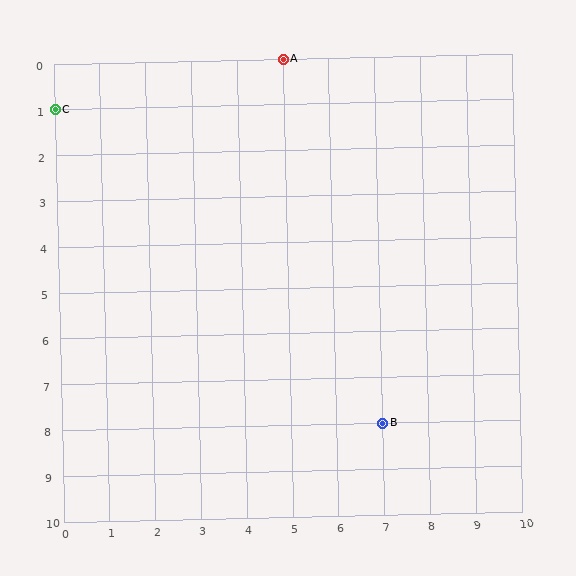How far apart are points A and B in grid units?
Points A and B are 2 columns and 8 rows apart (about 8.2 grid units diagonally).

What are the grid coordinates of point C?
Point C is at grid coordinates (0, 1).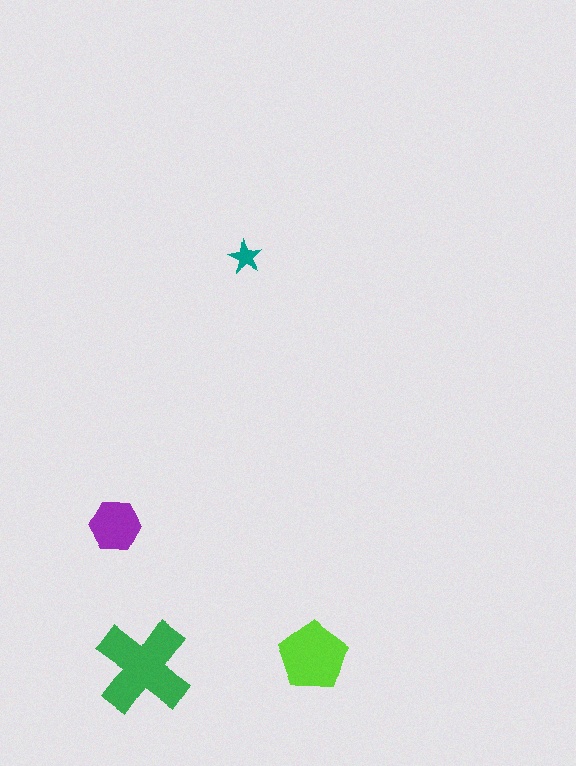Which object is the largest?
The green cross.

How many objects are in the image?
There are 4 objects in the image.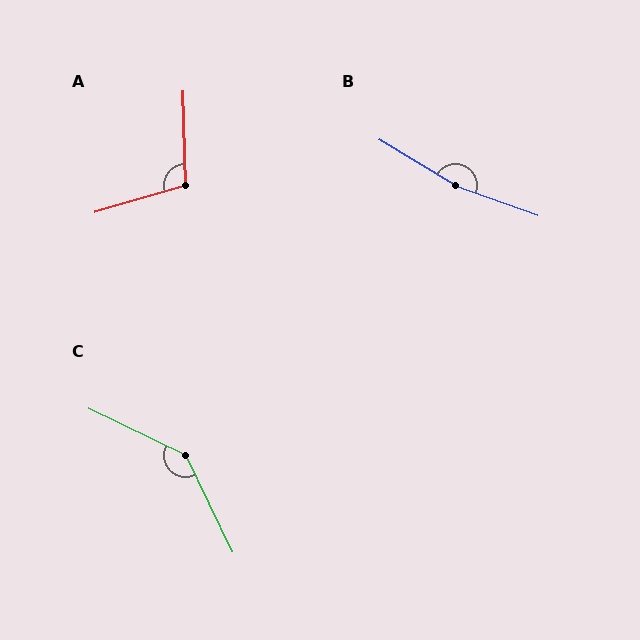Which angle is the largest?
B, at approximately 168 degrees.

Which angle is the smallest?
A, at approximately 105 degrees.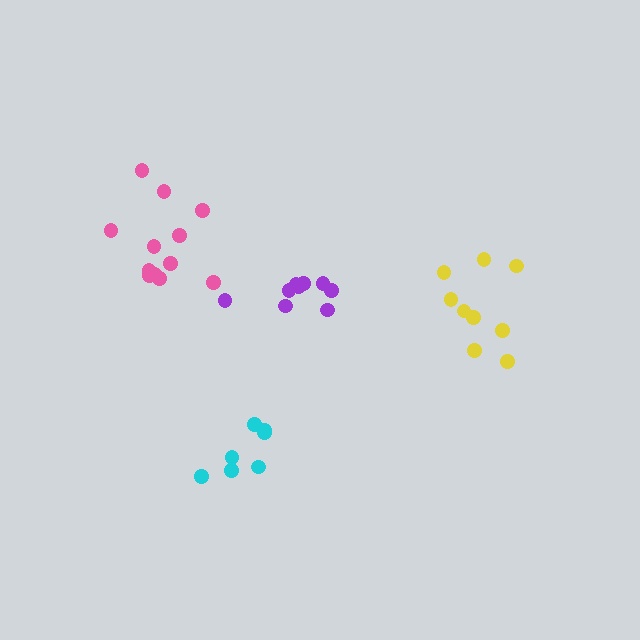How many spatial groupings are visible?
There are 4 spatial groupings.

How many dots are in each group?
Group 1: 7 dots, Group 2: 9 dots, Group 3: 9 dots, Group 4: 12 dots (37 total).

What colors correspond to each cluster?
The clusters are colored: cyan, purple, yellow, pink.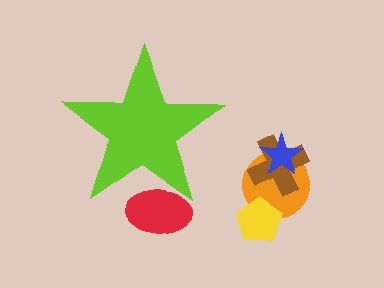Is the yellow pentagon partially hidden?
No, the yellow pentagon is fully visible.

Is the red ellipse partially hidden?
Yes, the red ellipse is partially hidden behind the lime star.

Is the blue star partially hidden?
No, the blue star is fully visible.